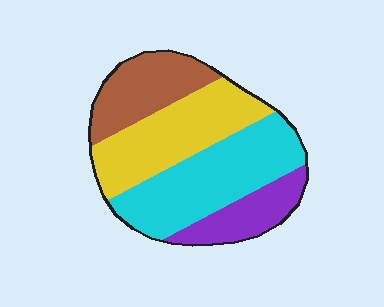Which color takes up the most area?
Cyan, at roughly 35%.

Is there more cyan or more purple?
Cyan.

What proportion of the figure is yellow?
Yellow covers roughly 30% of the figure.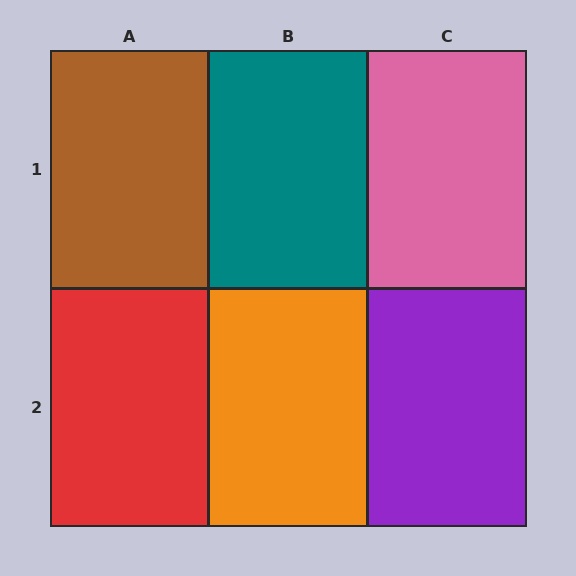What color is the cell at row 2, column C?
Purple.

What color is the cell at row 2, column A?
Red.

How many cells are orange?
1 cell is orange.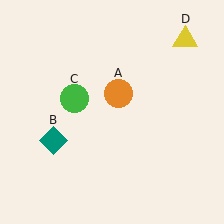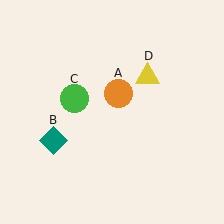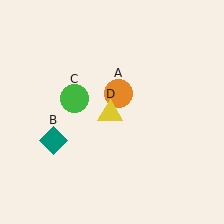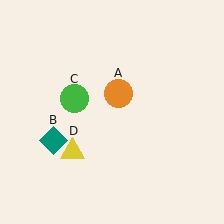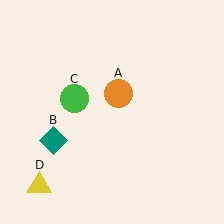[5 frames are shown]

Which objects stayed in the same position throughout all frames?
Orange circle (object A) and teal diamond (object B) and green circle (object C) remained stationary.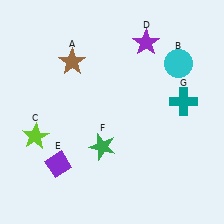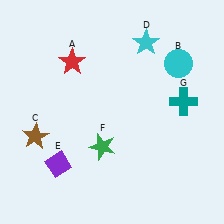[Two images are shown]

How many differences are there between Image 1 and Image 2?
There are 3 differences between the two images.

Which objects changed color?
A changed from brown to red. C changed from lime to brown. D changed from purple to cyan.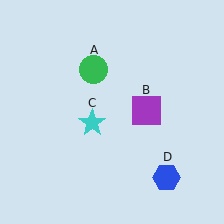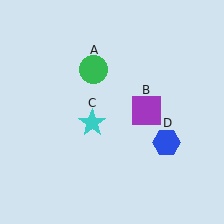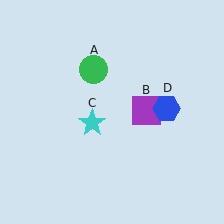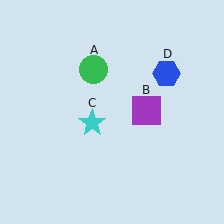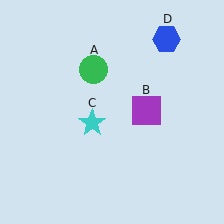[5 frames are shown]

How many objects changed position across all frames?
1 object changed position: blue hexagon (object D).